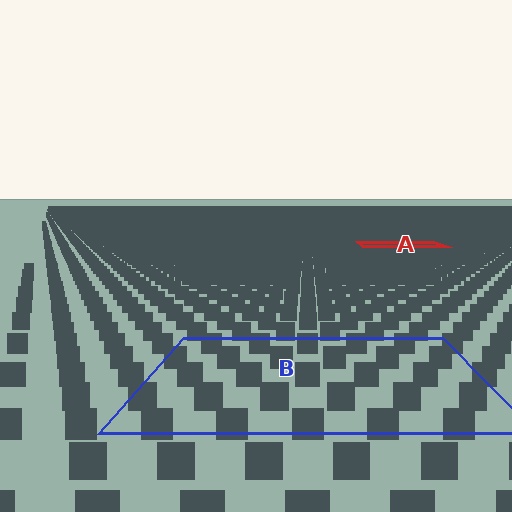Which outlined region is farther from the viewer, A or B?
Region A is farther from the viewer — the texture elements inside it appear smaller and more densely packed.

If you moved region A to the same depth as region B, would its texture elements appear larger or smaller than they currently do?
They would appear larger. At a closer depth, the same texture elements are projected at a bigger on-screen size.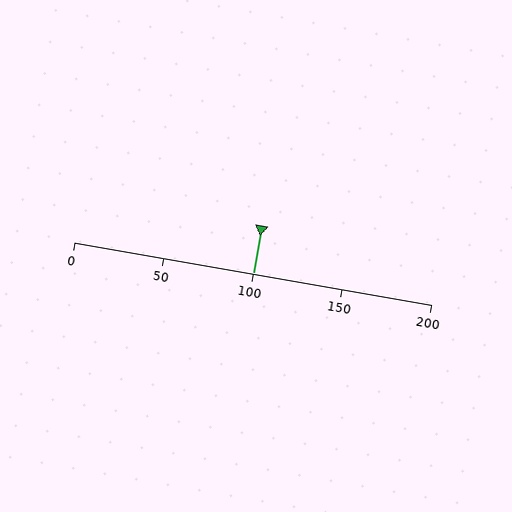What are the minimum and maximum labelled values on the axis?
The axis runs from 0 to 200.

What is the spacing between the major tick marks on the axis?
The major ticks are spaced 50 apart.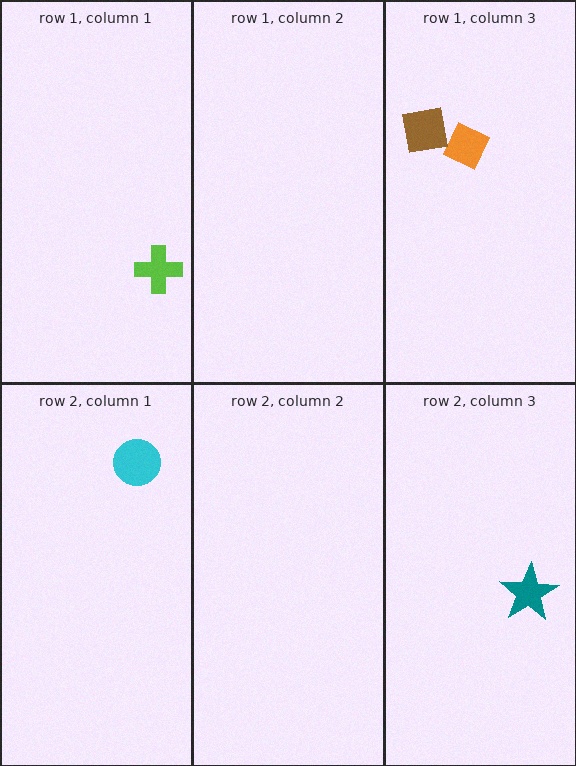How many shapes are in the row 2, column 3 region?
1.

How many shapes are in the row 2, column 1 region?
1.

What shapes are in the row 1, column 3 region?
The orange diamond, the brown square.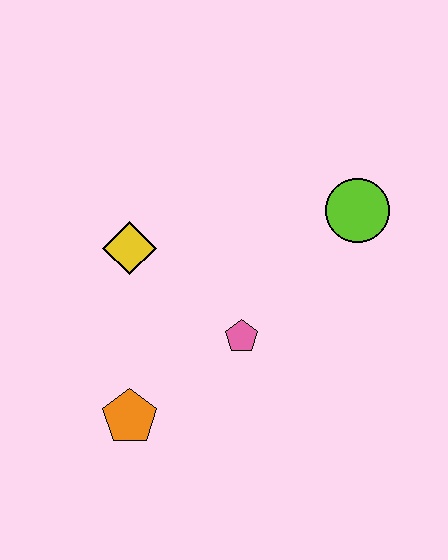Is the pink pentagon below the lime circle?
Yes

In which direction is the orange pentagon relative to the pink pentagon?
The orange pentagon is to the left of the pink pentagon.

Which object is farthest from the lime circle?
The orange pentagon is farthest from the lime circle.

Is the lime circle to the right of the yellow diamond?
Yes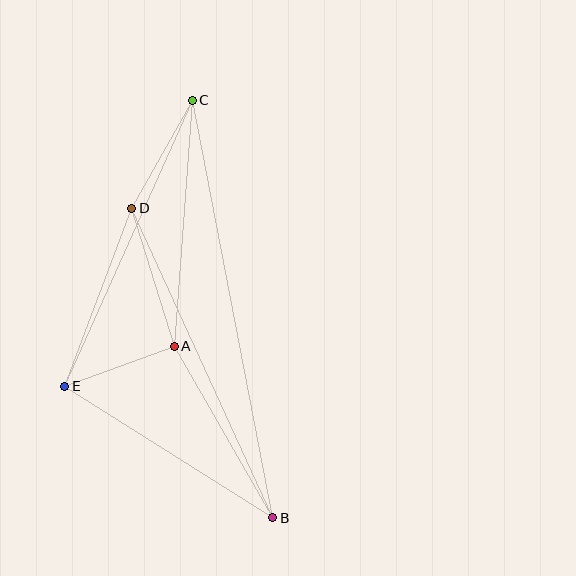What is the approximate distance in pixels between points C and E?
The distance between C and E is approximately 313 pixels.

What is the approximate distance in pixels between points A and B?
The distance between A and B is approximately 197 pixels.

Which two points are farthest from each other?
Points B and C are farthest from each other.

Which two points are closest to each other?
Points A and E are closest to each other.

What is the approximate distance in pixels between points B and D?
The distance between B and D is approximately 340 pixels.